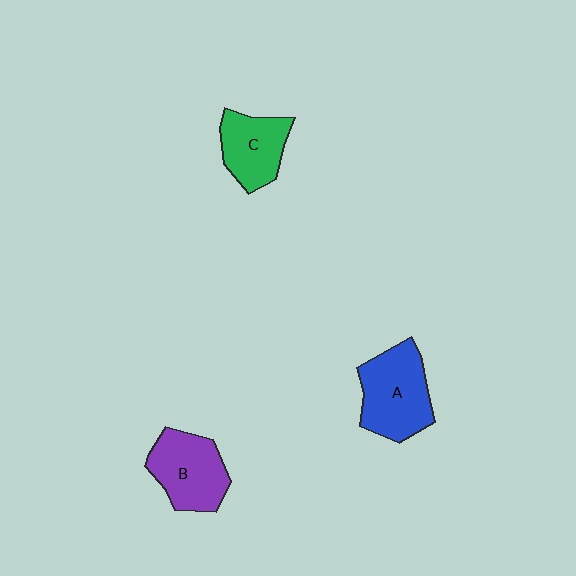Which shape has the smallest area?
Shape C (green).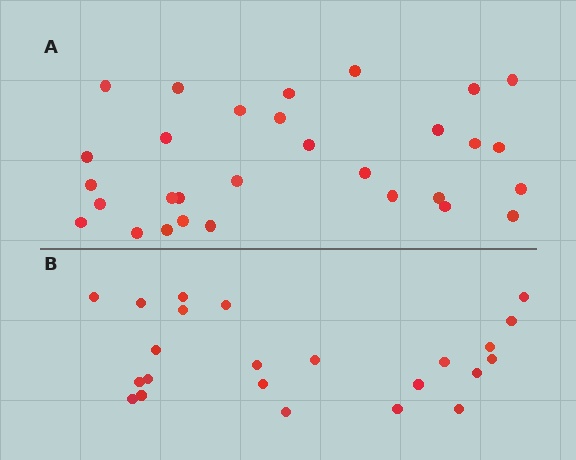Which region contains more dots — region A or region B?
Region A (the top region) has more dots.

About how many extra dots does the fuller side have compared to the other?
Region A has roughly 8 or so more dots than region B.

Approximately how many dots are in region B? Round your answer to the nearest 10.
About 20 dots. (The exact count is 23, which rounds to 20.)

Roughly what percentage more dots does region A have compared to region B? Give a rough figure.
About 30% more.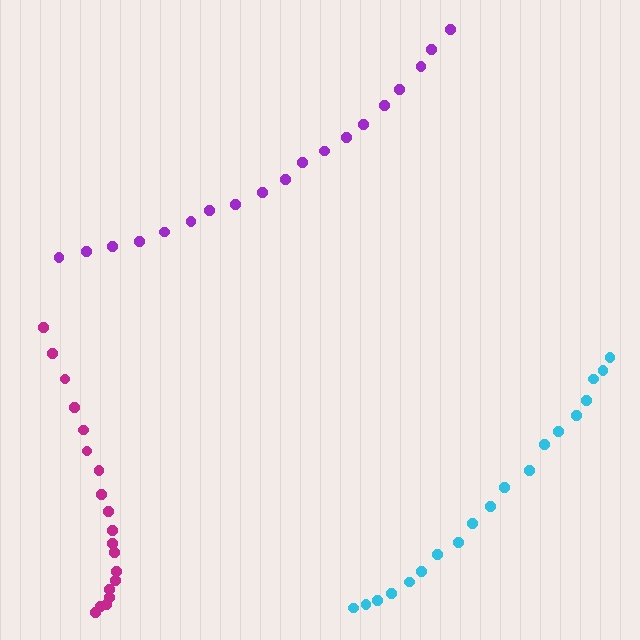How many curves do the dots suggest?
There are 3 distinct paths.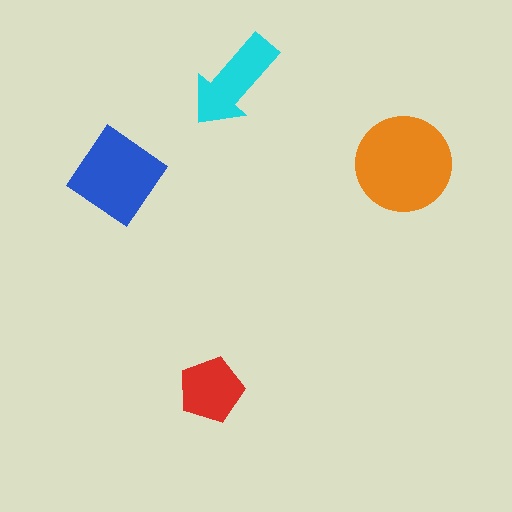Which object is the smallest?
The red pentagon.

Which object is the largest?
The orange circle.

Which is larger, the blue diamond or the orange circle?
The orange circle.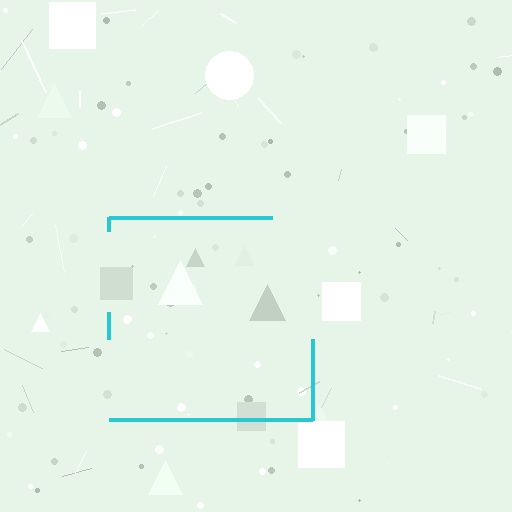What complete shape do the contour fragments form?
The contour fragments form a square.